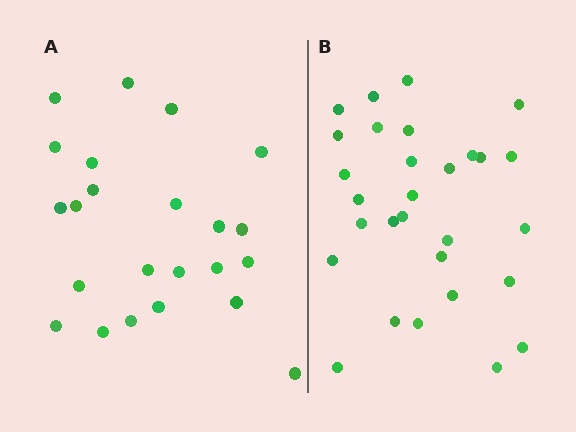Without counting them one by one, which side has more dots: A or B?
Region B (the right region) has more dots.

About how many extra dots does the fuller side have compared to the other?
Region B has about 6 more dots than region A.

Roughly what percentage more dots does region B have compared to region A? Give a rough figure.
About 25% more.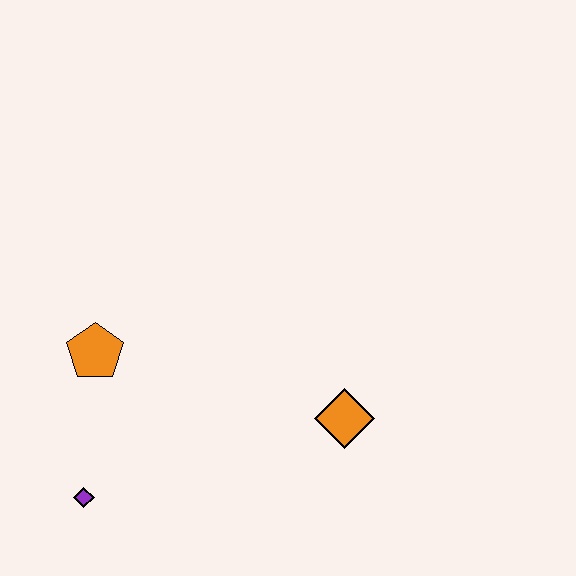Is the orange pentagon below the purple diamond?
No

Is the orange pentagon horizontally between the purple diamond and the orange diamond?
Yes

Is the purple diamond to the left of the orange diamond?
Yes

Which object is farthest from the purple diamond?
The orange diamond is farthest from the purple diamond.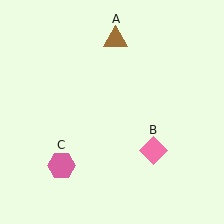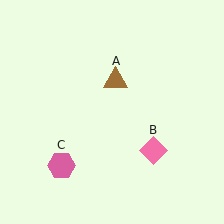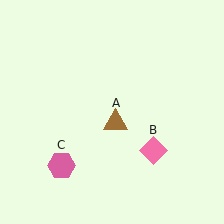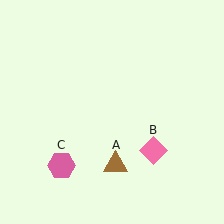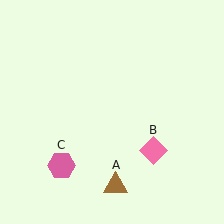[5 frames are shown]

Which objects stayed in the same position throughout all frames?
Pink diamond (object B) and pink hexagon (object C) remained stationary.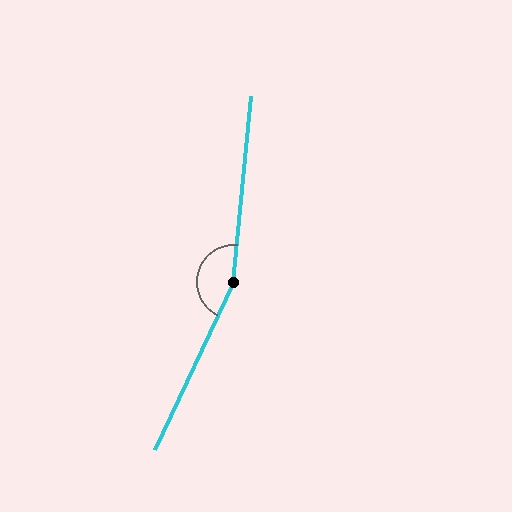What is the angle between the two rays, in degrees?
Approximately 160 degrees.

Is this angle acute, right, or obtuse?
It is obtuse.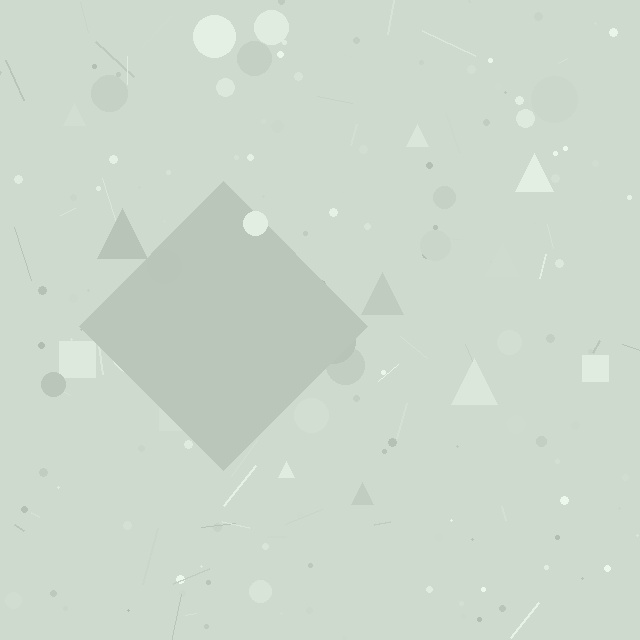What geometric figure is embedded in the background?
A diamond is embedded in the background.